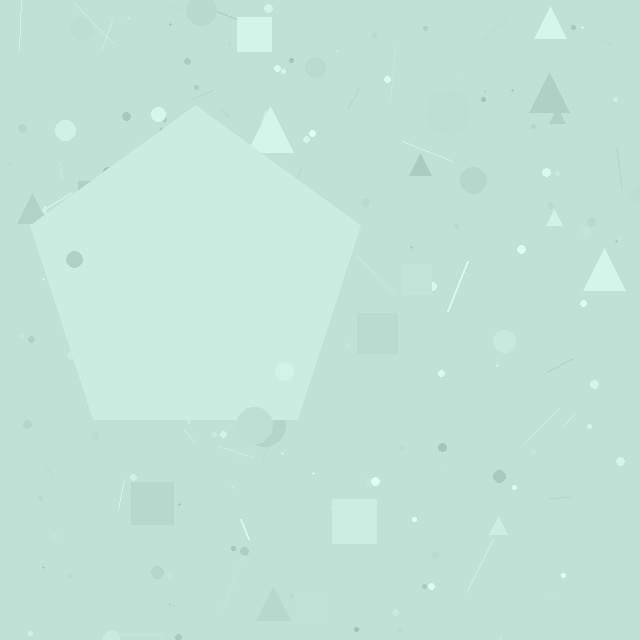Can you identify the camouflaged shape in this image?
The camouflaged shape is a pentagon.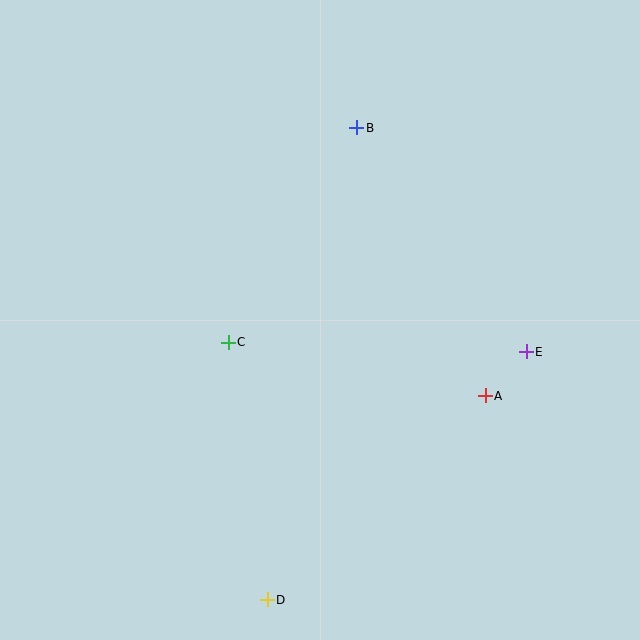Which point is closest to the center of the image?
Point C at (228, 342) is closest to the center.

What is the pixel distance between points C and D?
The distance between C and D is 260 pixels.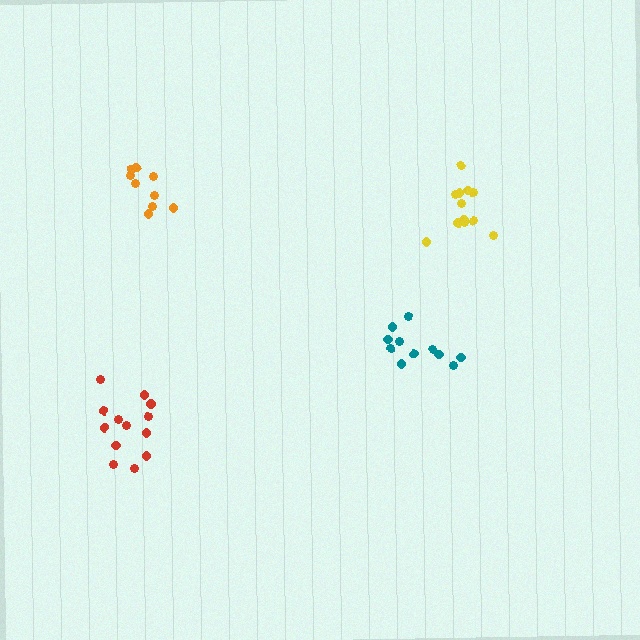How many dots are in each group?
Group 1: 13 dots, Group 2: 11 dots, Group 3: 9 dots, Group 4: 12 dots (45 total).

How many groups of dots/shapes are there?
There are 4 groups.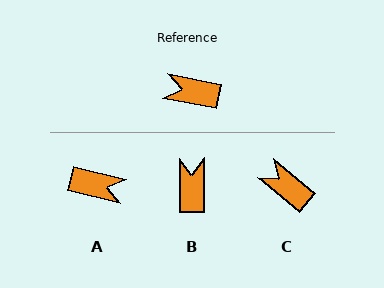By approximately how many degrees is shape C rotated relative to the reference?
Approximately 28 degrees clockwise.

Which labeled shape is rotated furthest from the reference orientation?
A, about 178 degrees away.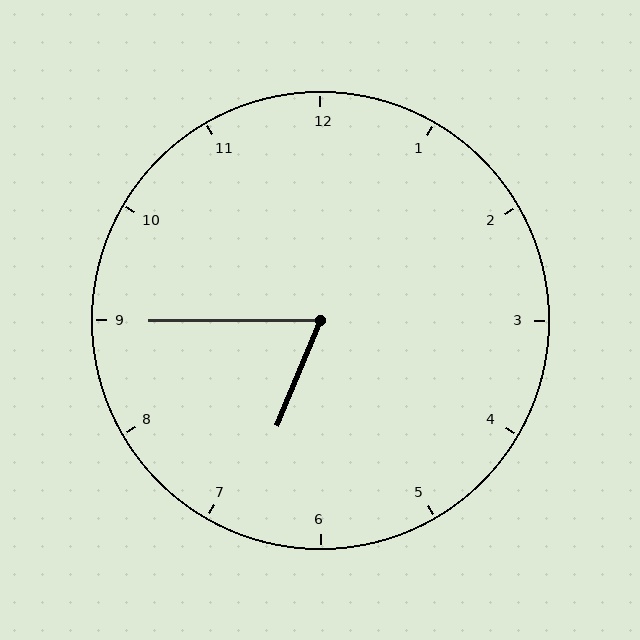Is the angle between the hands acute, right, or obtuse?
It is acute.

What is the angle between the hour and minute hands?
Approximately 68 degrees.